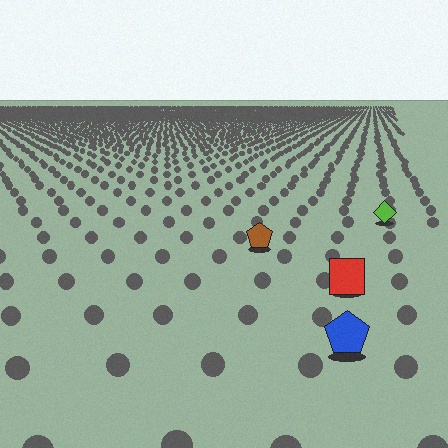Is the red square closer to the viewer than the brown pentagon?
Yes. The red square is closer — you can tell from the texture gradient: the ground texture is coarser near it.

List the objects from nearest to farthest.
From nearest to farthest: the blue pentagon, the red square, the brown pentagon, the lime diamond.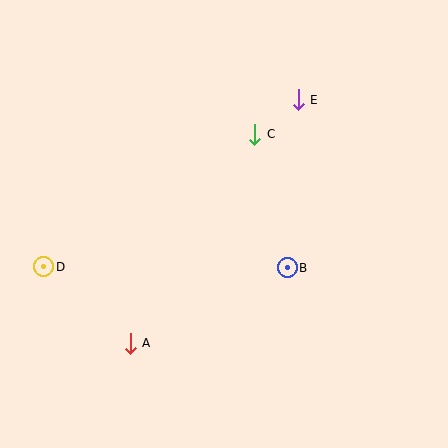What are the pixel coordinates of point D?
Point D is at (44, 267).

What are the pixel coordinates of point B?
Point B is at (287, 268).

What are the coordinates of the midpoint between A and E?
The midpoint between A and E is at (214, 221).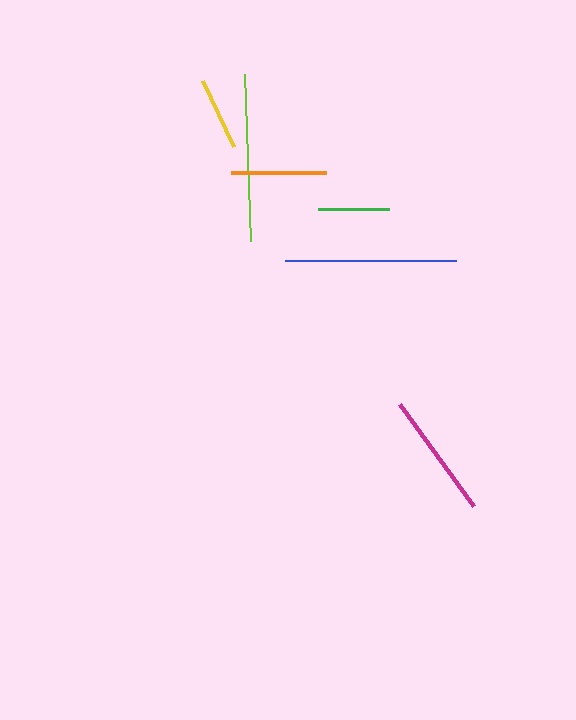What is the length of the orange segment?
The orange segment is approximately 95 pixels long.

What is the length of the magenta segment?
The magenta segment is approximately 127 pixels long.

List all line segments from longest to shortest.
From longest to shortest: blue, lime, magenta, orange, yellow, green.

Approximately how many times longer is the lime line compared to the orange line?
The lime line is approximately 1.8 times the length of the orange line.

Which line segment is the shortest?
The green line is the shortest at approximately 71 pixels.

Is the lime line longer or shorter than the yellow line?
The lime line is longer than the yellow line.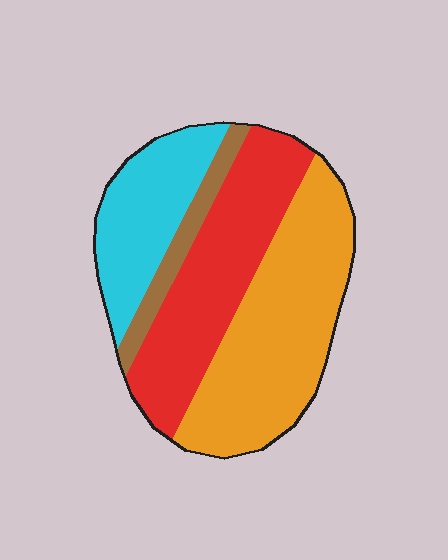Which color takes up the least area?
Brown, at roughly 10%.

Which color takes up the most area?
Orange, at roughly 40%.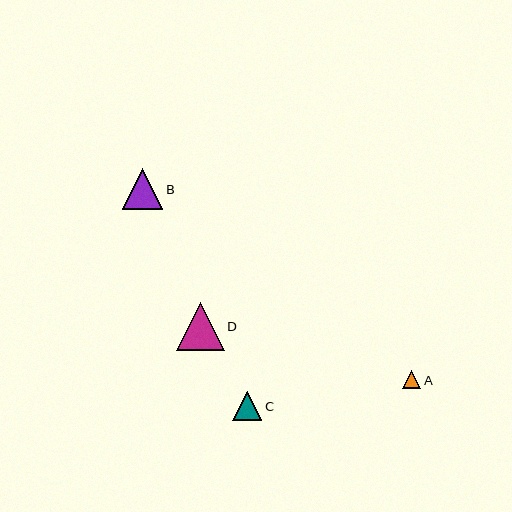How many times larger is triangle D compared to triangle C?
Triangle D is approximately 1.6 times the size of triangle C.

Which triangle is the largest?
Triangle D is the largest with a size of approximately 48 pixels.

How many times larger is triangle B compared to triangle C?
Triangle B is approximately 1.4 times the size of triangle C.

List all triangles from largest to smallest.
From largest to smallest: D, B, C, A.